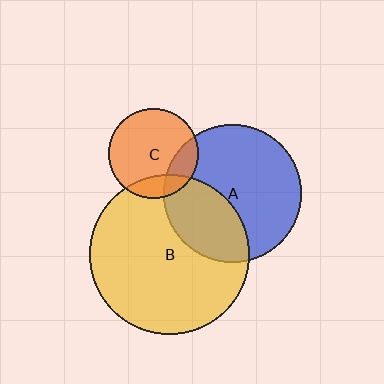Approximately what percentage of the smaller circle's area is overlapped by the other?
Approximately 15%.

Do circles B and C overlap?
Yes.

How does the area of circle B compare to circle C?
Approximately 3.2 times.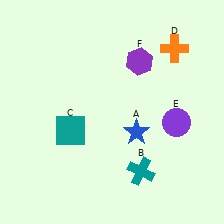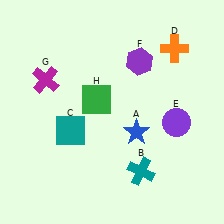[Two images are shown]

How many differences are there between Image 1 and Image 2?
There are 2 differences between the two images.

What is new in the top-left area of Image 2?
A magenta cross (G) was added in the top-left area of Image 2.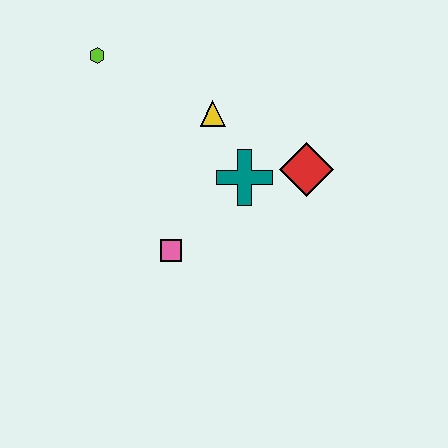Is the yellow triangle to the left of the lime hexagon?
No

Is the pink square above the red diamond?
No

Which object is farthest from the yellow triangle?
The pink square is farthest from the yellow triangle.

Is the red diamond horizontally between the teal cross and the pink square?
No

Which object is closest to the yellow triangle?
The teal cross is closest to the yellow triangle.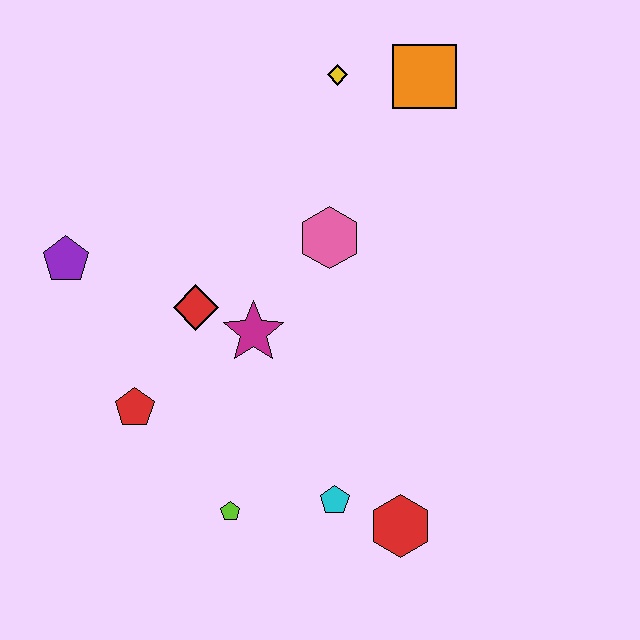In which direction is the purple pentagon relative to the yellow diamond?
The purple pentagon is to the left of the yellow diamond.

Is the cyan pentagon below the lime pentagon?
No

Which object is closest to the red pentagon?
The red diamond is closest to the red pentagon.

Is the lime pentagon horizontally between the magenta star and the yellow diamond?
No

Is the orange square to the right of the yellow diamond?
Yes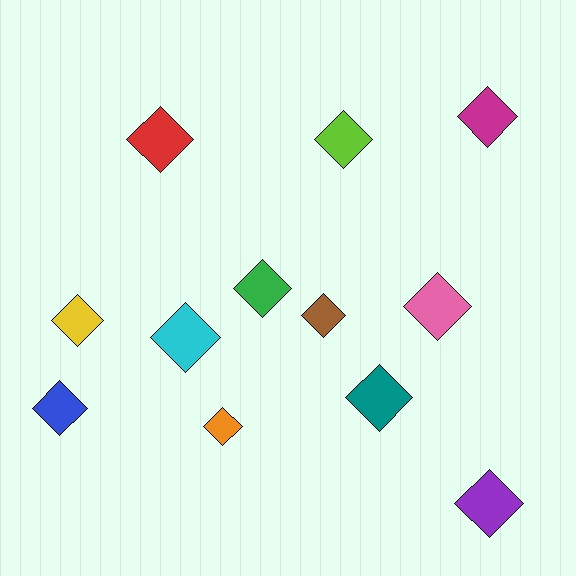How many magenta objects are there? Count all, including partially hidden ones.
There is 1 magenta object.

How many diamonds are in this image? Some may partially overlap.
There are 12 diamonds.